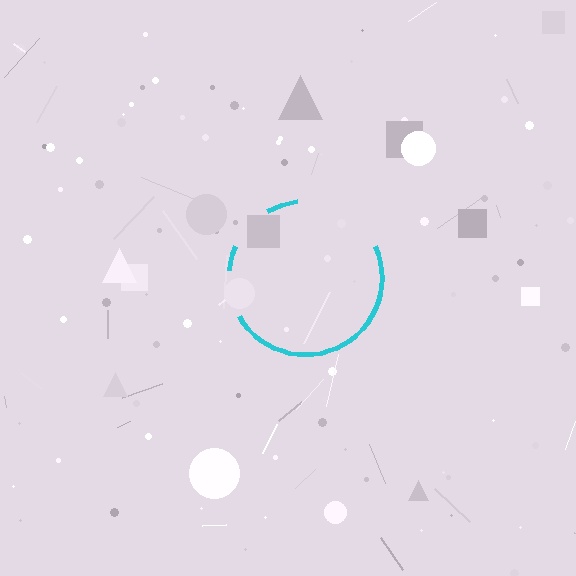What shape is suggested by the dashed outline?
The dashed outline suggests a circle.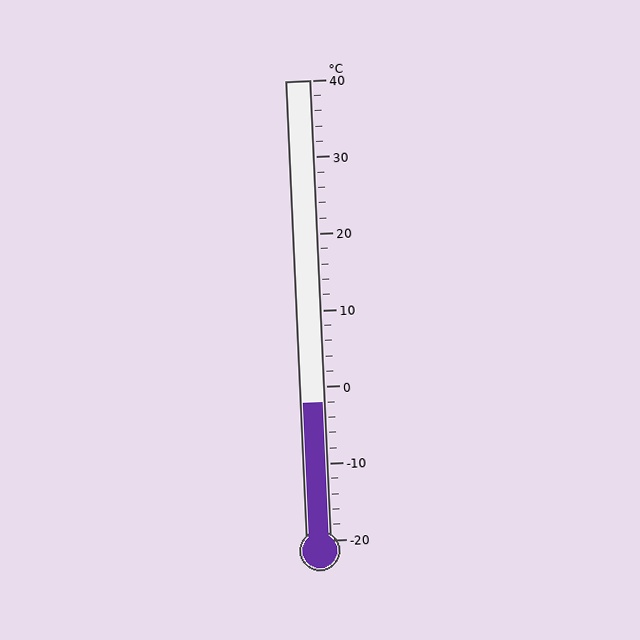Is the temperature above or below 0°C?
The temperature is below 0°C.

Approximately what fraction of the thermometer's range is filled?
The thermometer is filled to approximately 30% of its range.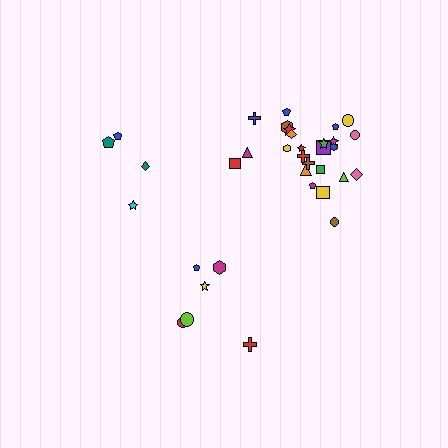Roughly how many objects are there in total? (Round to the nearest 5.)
Roughly 35 objects in total.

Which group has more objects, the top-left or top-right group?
The top-right group.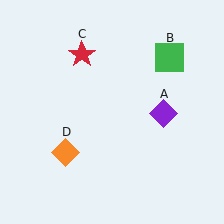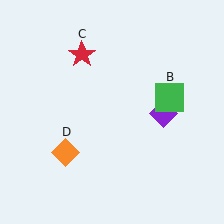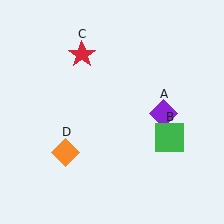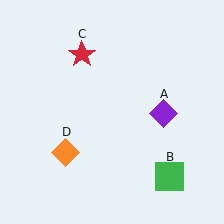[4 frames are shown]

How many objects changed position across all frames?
1 object changed position: green square (object B).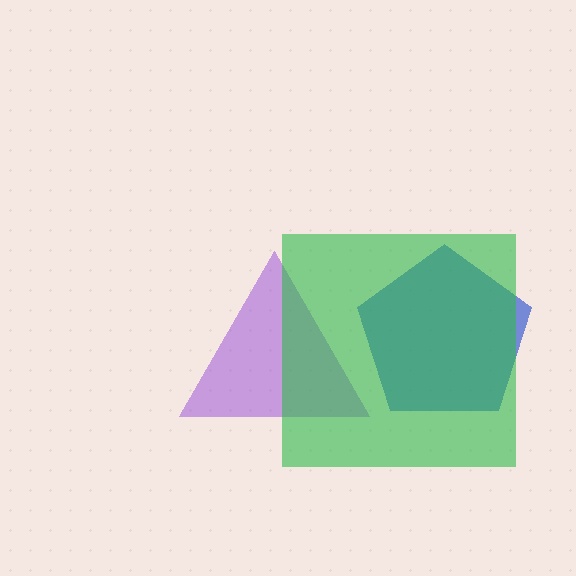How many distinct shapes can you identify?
There are 3 distinct shapes: a blue pentagon, a purple triangle, a green square.